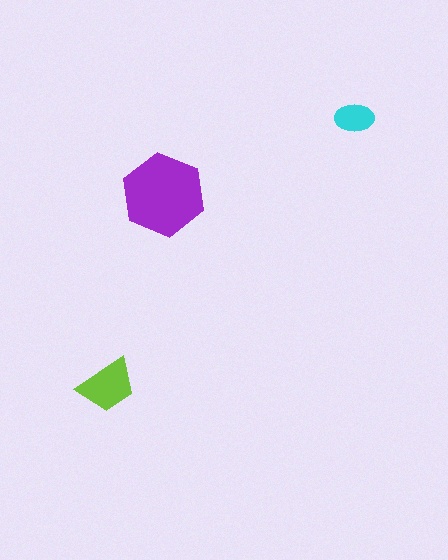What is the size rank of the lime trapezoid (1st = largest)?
2nd.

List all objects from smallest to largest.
The cyan ellipse, the lime trapezoid, the purple hexagon.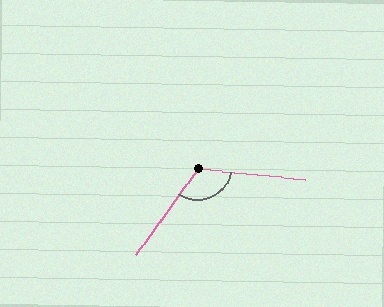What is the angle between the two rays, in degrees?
Approximately 120 degrees.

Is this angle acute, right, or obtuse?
It is obtuse.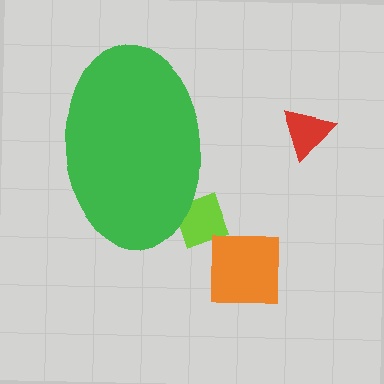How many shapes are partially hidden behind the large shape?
1 shape is partially hidden.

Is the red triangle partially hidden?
No, the red triangle is fully visible.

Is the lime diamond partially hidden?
Yes, the lime diamond is partially hidden behind the green ellipse.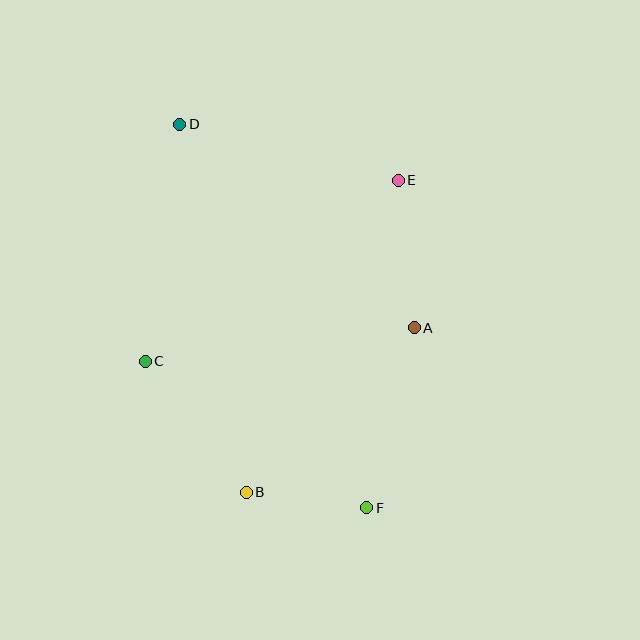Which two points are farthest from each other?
Points D and F are farthest from each other.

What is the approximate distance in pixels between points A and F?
The distance between A and F is approximately 186 pixels.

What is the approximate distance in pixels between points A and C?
The distance between A and C is approximately 271 pixels.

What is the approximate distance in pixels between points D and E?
The distance between D and E is approximately 225 pixels.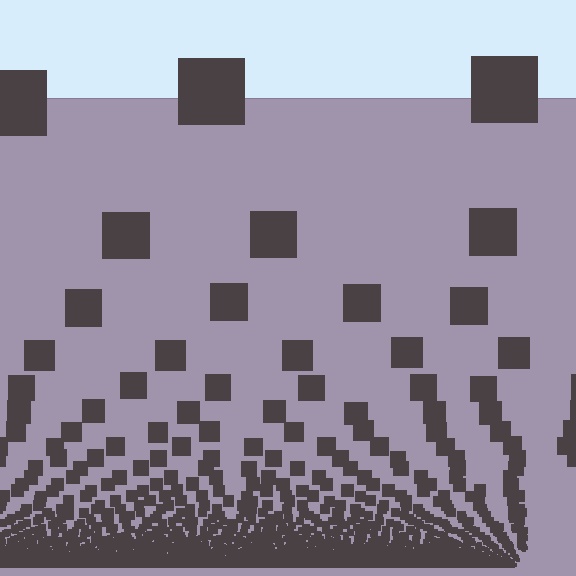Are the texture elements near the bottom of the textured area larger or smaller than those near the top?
Smaller. The gradient is inverted — elements near the bottom are smaller and denser.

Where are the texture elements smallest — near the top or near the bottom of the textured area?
Near the bottom.